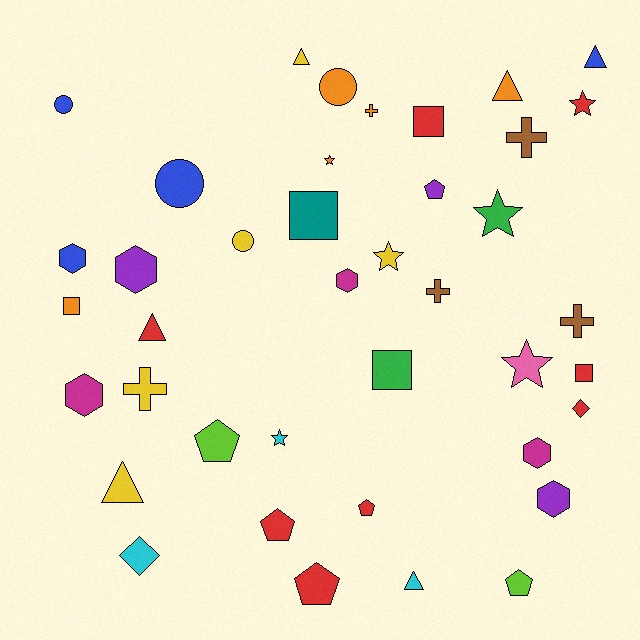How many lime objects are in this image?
There are 2 lime objects.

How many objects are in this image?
There are 40 objects.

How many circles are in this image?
There are 4 circles.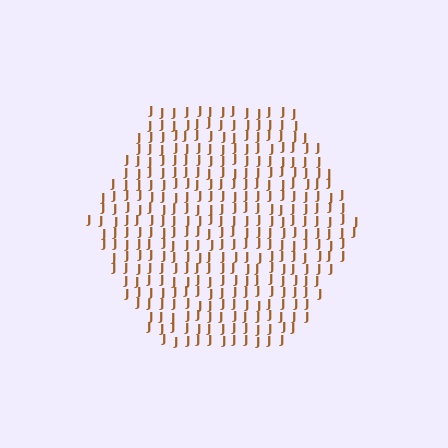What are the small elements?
The small elements are letter J's.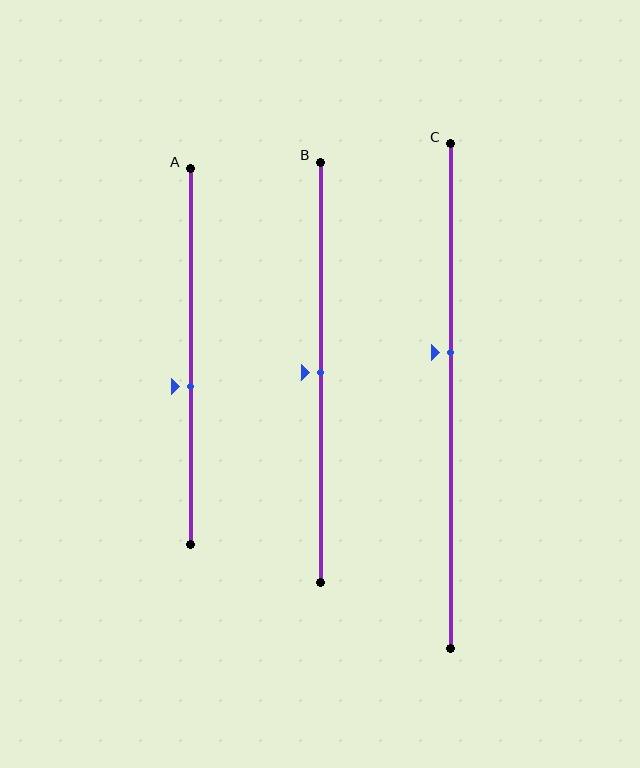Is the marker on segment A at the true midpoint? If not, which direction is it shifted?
No, the marker on segment A is shifted downward by about 8% of the segment length.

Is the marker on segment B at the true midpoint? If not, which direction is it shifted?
Yes, the marker on segment B is at the true midpoint.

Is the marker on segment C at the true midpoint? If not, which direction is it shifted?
No, the marker on segment C is shifted upward by about 9% of the segment length.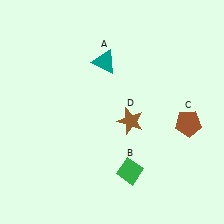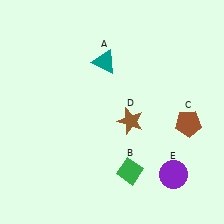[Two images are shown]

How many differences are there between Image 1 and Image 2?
There is 1 difference between the two images.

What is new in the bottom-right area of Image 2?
A purple circle (E) was added in the bottom-right area of Image 2.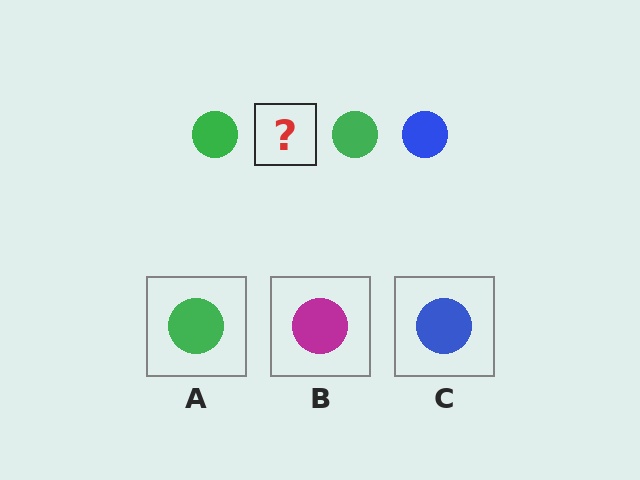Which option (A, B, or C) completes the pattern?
C.